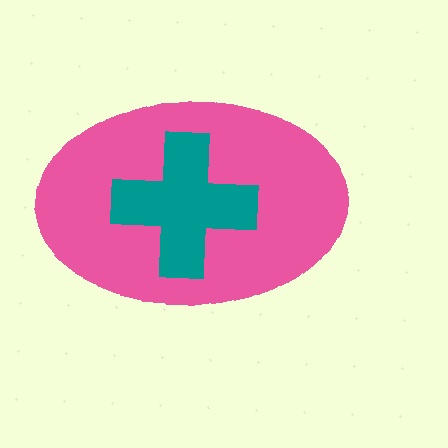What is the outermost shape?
The pink ellipse.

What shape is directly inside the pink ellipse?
The teal cross.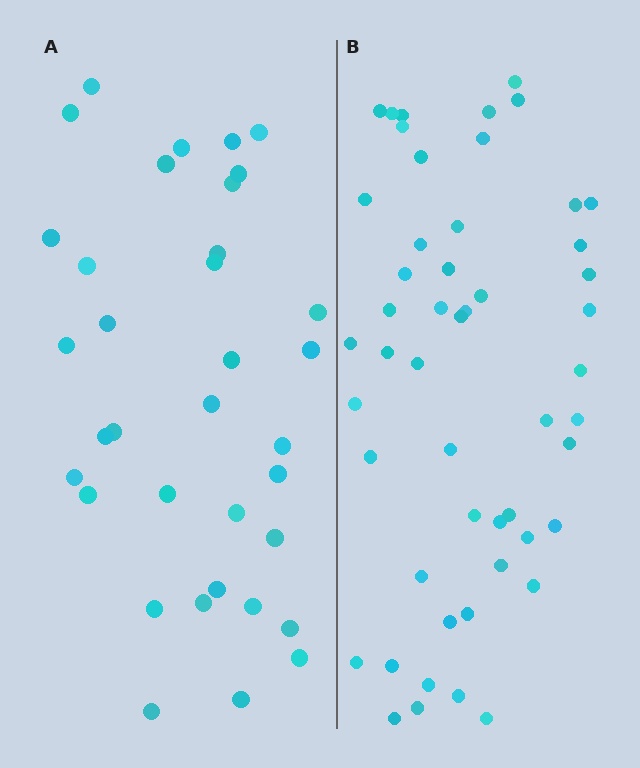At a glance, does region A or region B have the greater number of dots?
Region B (the right region) has more dots.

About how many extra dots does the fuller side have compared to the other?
Region B has approximately 15 more dots than region A.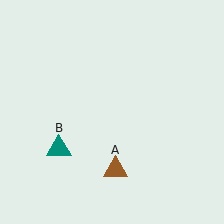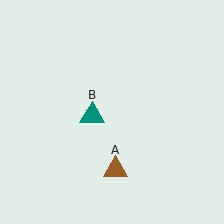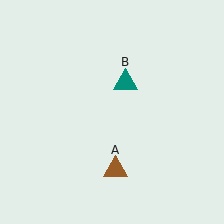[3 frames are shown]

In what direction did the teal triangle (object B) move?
The teal triangle (object B) moved up and to the right.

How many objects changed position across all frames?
1 object changed position: teal triangle (object B).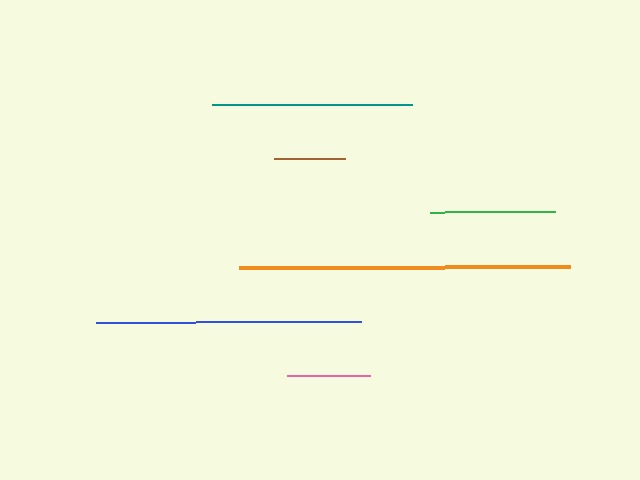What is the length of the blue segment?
The blue segment is approximately 265 pixels long.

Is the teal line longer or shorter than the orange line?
The orange line is longer than the teal line.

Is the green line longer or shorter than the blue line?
The blue line is longer than the green line.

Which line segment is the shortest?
The brown line is the shortest at approximately 71 pixels.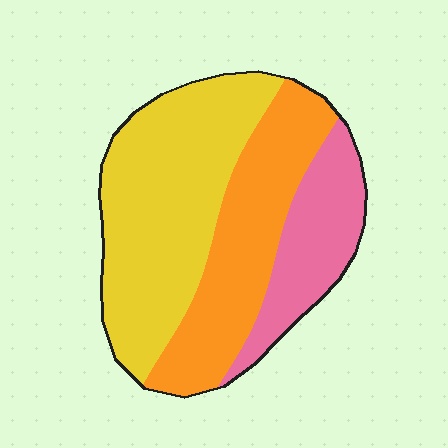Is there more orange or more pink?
Orange.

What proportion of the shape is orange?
Orange takes up between a quarter and a half of the shape.